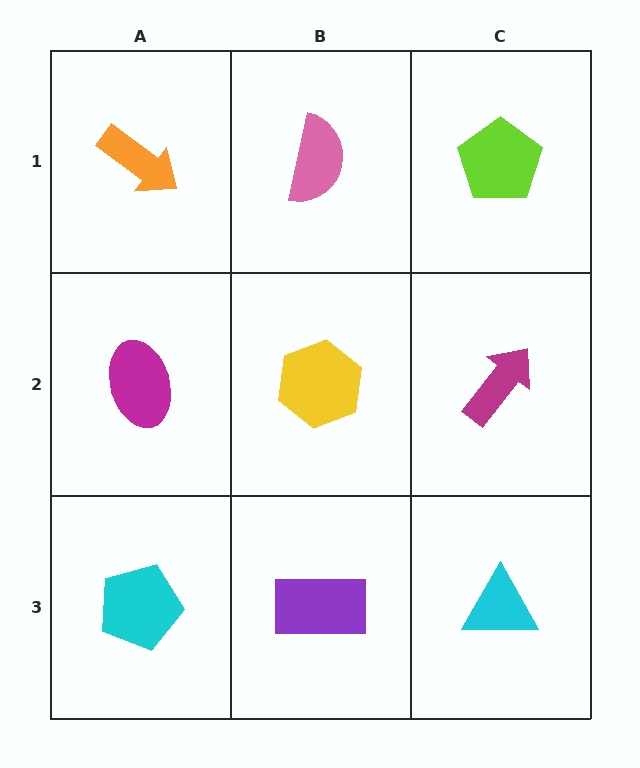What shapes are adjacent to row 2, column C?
A lime pentagon (row 1, column C), a cyan triangle (row 3, column C), a yellow hexagon (row 2, column B).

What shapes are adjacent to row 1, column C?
A magenta arrow (row 2, column C), a pink semicircle (row 1, column B).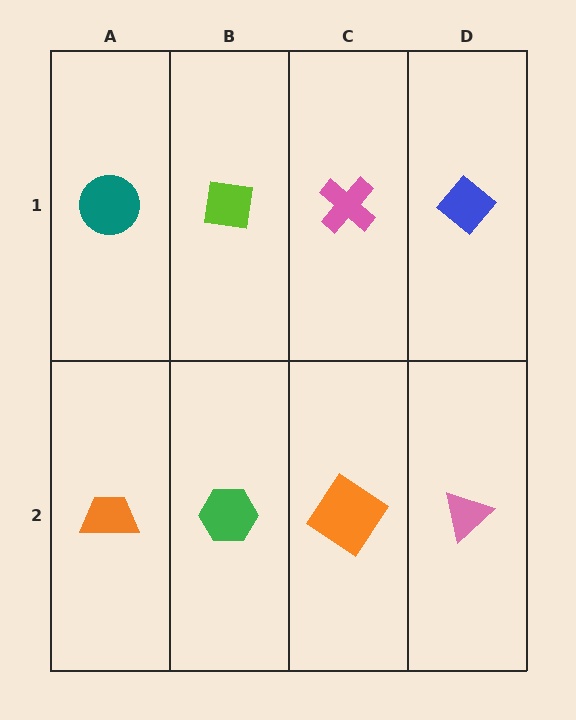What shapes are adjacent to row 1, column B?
A green hexagon (row 2, column B), a teal circle (row 1, column A), a pink cross (row 1, column C).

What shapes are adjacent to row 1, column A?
An orange trapezoid (row 2, column A), a lime square (row 1, column B).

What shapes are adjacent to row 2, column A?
A teal circle (row 1, column A), a green hexagon (row 2, column B).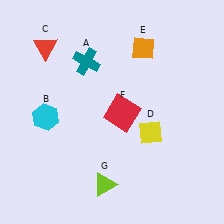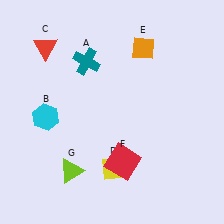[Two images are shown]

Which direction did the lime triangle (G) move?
The lime triangle (G) moved left.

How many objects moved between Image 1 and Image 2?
3 objects moved between the two images.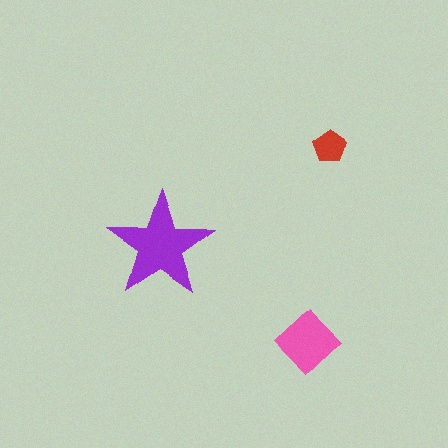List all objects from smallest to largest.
The red pentagon, the pink diamond, the purple star.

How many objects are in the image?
There are 3 objects in the image.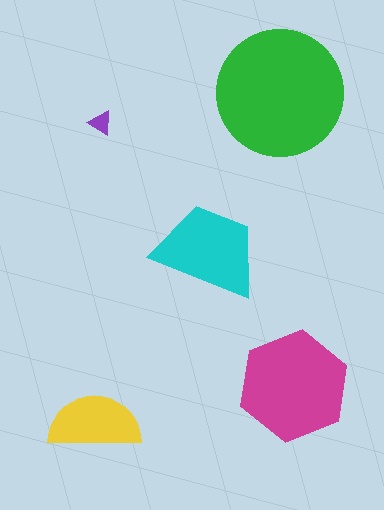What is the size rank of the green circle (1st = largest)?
1st.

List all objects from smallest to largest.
The purple triangle, the yellow semicircle, the cyan trapezoid, the magenta hexagon, the green circle.